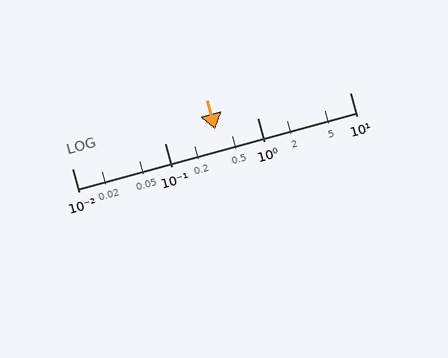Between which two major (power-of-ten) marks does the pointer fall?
The pointer is between 0.1 and 1.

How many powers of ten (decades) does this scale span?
The scale spans 3 decades, from 0.01 to 10.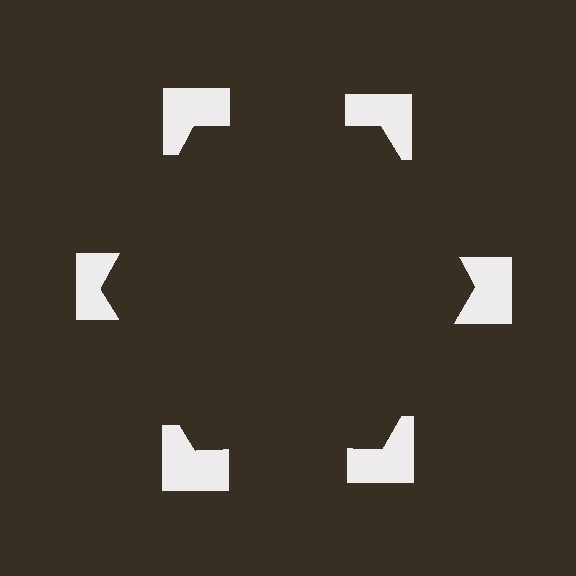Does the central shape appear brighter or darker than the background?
It typically appears slightly darker than the background, even though no actual brightness change is drawn.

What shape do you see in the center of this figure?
An illusory hexagon — its edges are inferred from the aligned wedge cuts in the notched squares, not physically drawn.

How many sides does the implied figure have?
6 sides.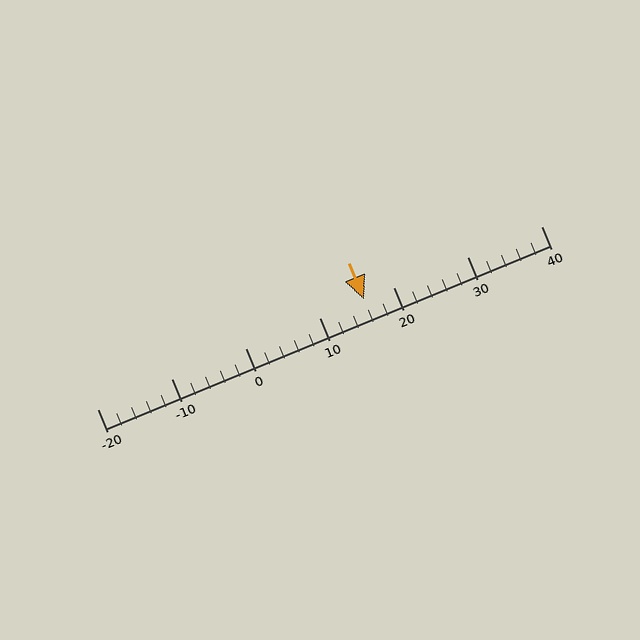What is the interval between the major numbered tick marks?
The major tick marks are spaced 10 units apart.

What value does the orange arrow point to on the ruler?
The orange arrow points to approximately 16.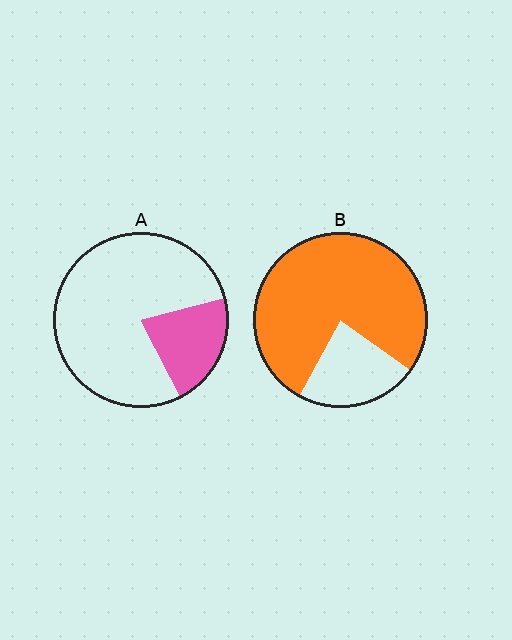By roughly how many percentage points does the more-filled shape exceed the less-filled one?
By roughly 55 percentage points (B over A).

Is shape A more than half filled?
No.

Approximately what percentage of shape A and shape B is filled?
A is approximately 20% and B is approximately 75%.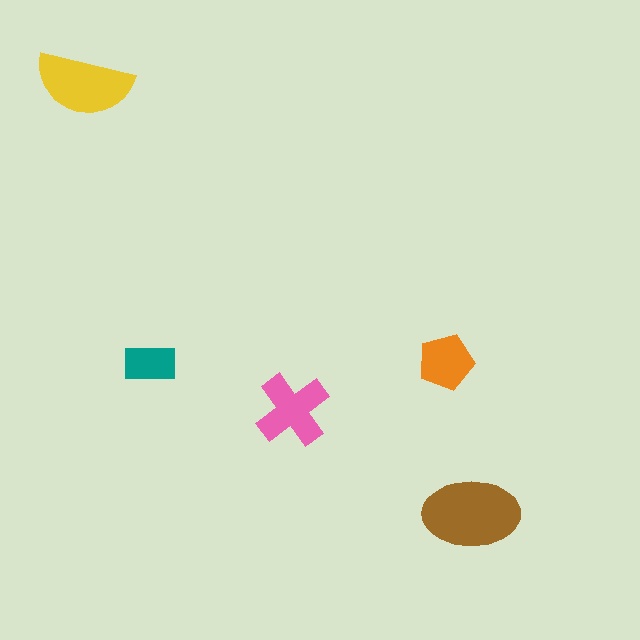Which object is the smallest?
The teal rectangle.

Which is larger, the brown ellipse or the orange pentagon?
The brown ellipse.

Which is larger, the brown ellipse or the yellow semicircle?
The brown ellipse.